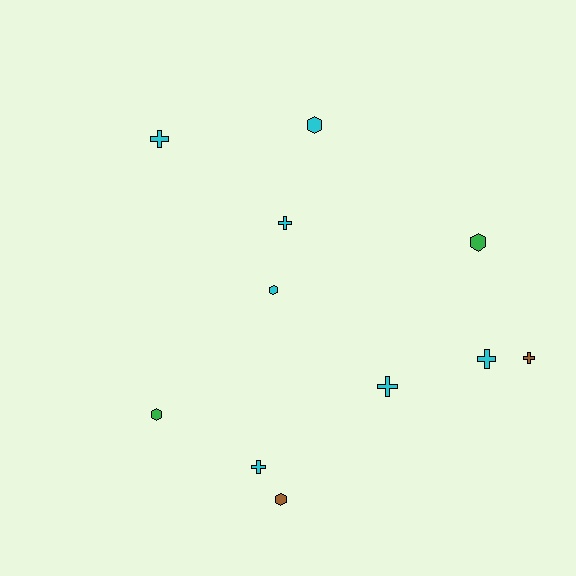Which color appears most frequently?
Cyan, with 7 objects.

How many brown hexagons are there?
There is 1 brown hexagon.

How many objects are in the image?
There are 11 objects.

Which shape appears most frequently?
Cross, with 6 objects.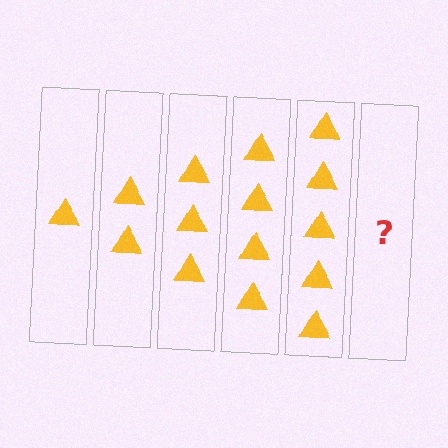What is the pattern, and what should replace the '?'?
The pattern is that each step adds one more triangle. The '?' should be 6 triangles.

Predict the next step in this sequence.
The next step is 6 triangles.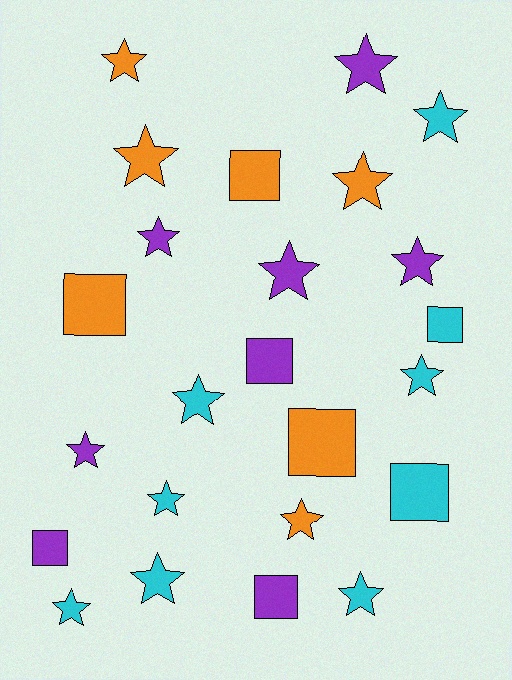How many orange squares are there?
There are 3 orange squares.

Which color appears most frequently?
Cyan, with 9 objects.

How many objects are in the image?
There are 24 objects.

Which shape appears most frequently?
Star, with 16 objects.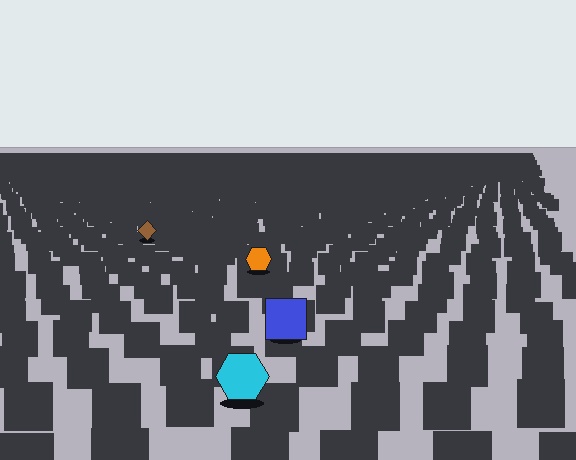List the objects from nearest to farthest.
From nearest to farthest: the cyan hexagon, the blue square, the orange hexagon, the brown diamond.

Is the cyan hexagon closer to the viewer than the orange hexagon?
Yes. The cyan hexagon is closer — you can tell from the texture gradient: the ground texture is coarser near it.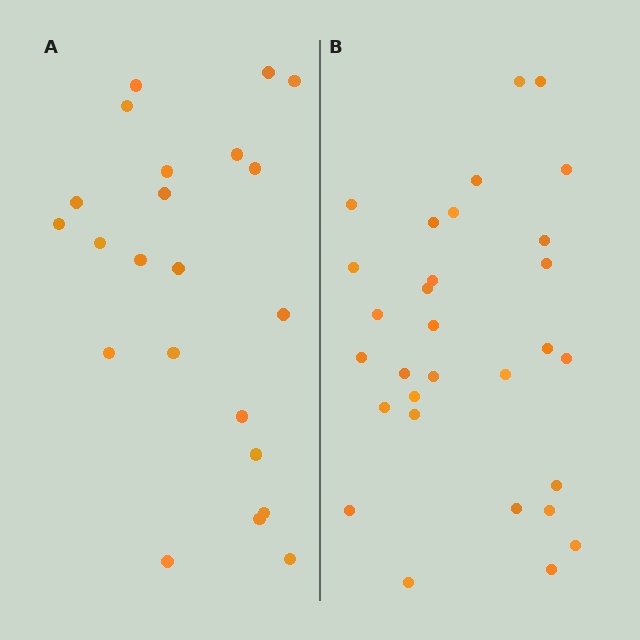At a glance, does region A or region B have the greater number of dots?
Region B (the right region) has more dots.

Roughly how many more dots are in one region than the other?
Region B has roughly 8 or so more dots than region A.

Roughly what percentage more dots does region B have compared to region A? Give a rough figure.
About 35% more.